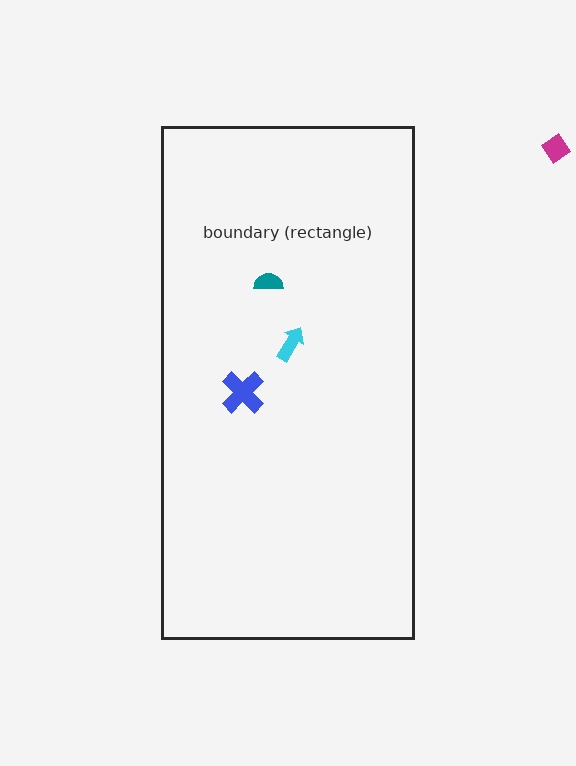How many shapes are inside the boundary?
3 inside, 1 outside.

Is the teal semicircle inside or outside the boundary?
Inside.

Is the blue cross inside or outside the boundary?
Inside.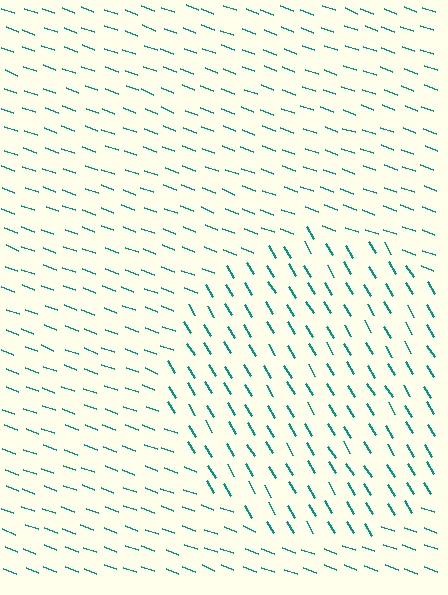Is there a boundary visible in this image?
Yes, there is a texture boundary formed by a change in line orientation.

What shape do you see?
I see a circle.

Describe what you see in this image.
The image is filled with small teal line segments. A circle region in the image has lines oriented differently from the surrounding lines, creating a visible texture boundary.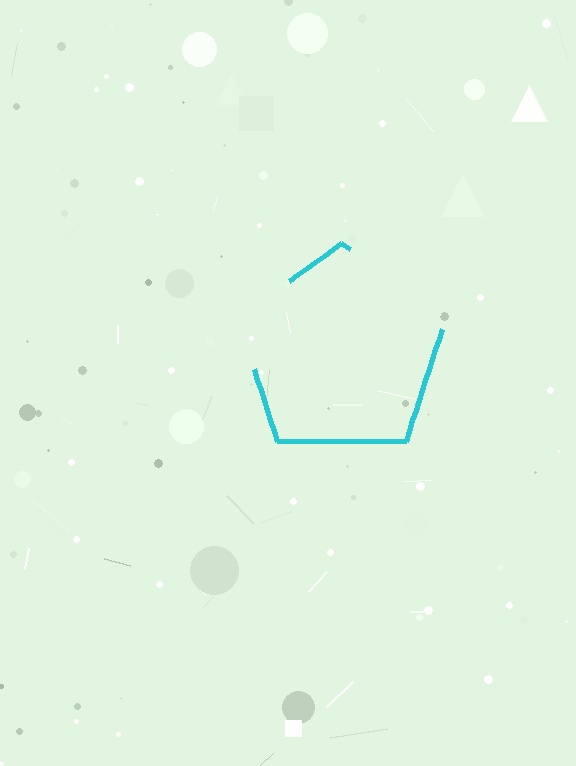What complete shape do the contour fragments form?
The contour fragments form a pentagon.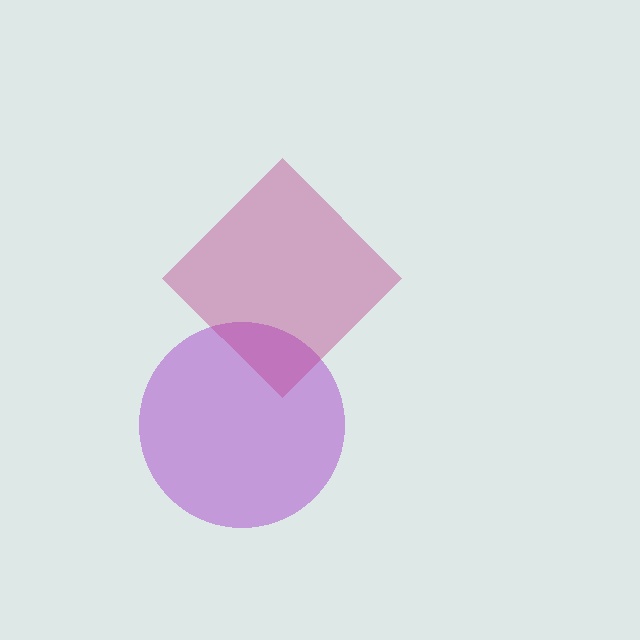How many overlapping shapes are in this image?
There are 2 overlapping shapes in the image.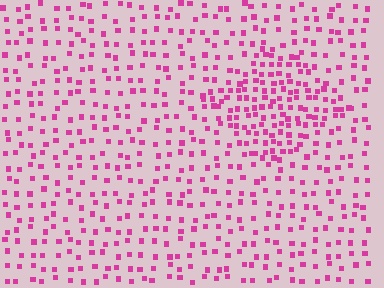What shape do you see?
I see a diamond.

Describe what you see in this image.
The image contains small magenta elements arranged at two different densities. A diamond-shaped region is visible where the elements are more densely packed than the surrounding area.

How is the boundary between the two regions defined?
The boundary is defined by a change in element density (approximately 2.1x ratio). All elements are the same color, size, and shape.